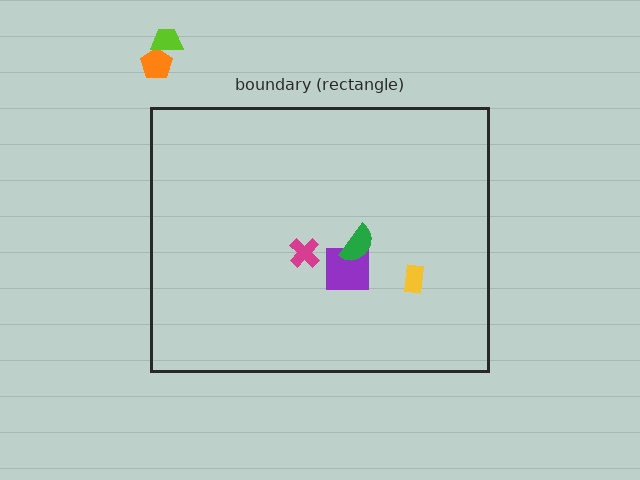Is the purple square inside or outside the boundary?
Inside.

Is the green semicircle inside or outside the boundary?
Inside.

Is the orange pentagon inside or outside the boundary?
Outside.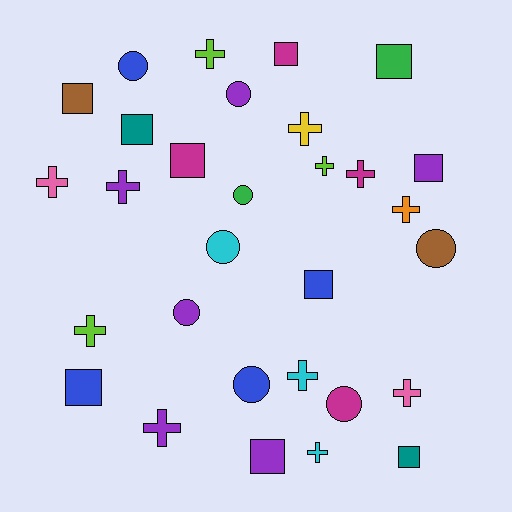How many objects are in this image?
There are 30 objects.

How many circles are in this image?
There are 8 circles.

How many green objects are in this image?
There are 2 green objects.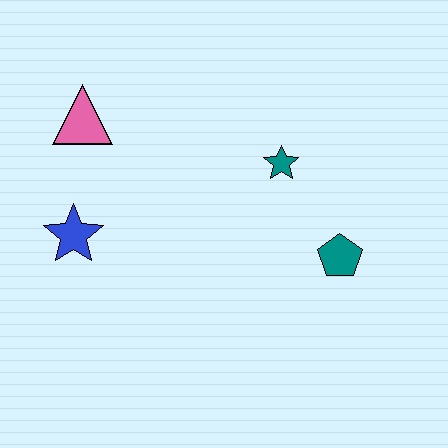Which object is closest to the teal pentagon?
The teal star is closest to the teal pentagon.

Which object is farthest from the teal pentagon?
The pink triangle is farthest from the teal pentagon.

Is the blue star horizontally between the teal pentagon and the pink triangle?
No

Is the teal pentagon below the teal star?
Yes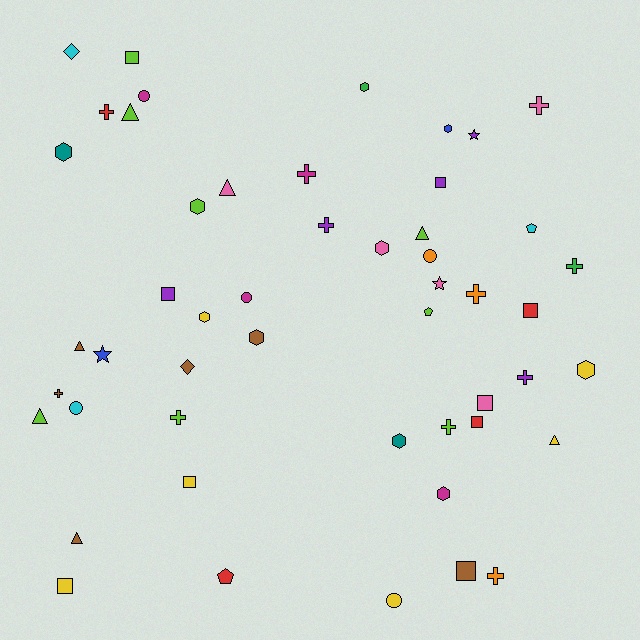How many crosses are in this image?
There are 11 crosses.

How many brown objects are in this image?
There are 6 brown objects.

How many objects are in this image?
There are 50 objects.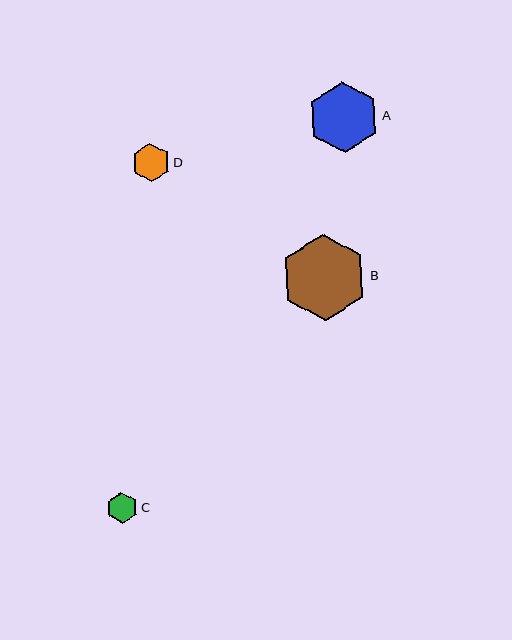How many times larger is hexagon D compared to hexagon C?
Hexagon D is approximately 1.2 times the size of hexagon C.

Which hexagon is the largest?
Hexagon B is the largest with a size of approximately 87 pixels.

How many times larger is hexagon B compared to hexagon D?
Hexagon B is approximately 2.3 times the size of hexagon D.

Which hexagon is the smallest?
Hexagon C is the smallest with a size of approximately 31 pixels.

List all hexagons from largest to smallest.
From largest to smallest: B, A, D, C.